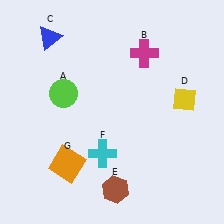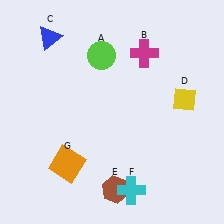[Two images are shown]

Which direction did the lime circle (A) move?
The lime circle (A) moved right.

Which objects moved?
The objects that moved are: the lime circle (A), the cyan cross (F).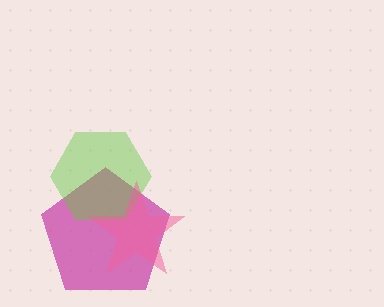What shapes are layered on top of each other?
The layered shapes are: a magenta pentagon, a lime hexagon, a pink star.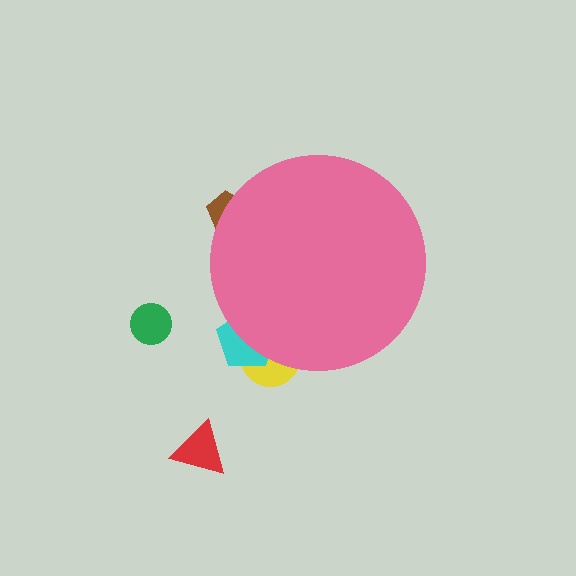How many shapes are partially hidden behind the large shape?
3 shapes are partially hidden.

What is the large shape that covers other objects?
A pink circle.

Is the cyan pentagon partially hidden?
Yes, the cyan pentagon is partially hidden behind the pink circle.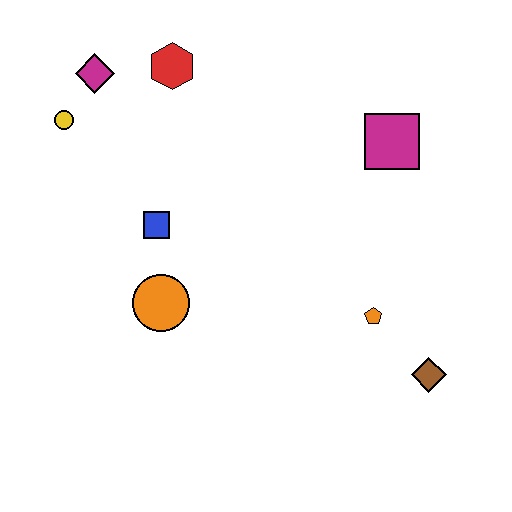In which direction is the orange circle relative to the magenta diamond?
The orange circle is below the magenta diamond.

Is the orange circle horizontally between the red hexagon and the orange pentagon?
No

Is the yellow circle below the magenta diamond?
Yes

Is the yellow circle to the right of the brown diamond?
No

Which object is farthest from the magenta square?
The yellow circle is farthest from the magenta square.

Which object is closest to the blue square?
The orange circle is closest to the blue square.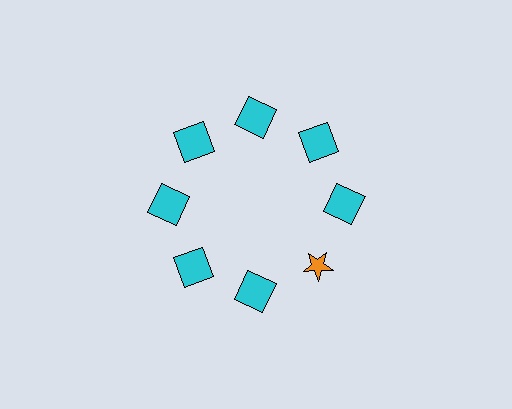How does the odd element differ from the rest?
It differs in both color (orange instead of cyan) and shape (star instead of square).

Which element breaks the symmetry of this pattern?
The orange star at roughly the 4 o'clock position breaks the symmetry. All other shapes are cyan squares.